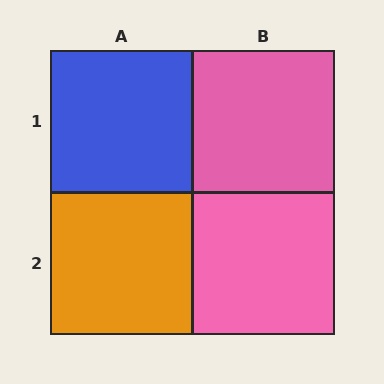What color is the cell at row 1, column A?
Blue.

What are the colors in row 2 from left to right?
Orange, pink.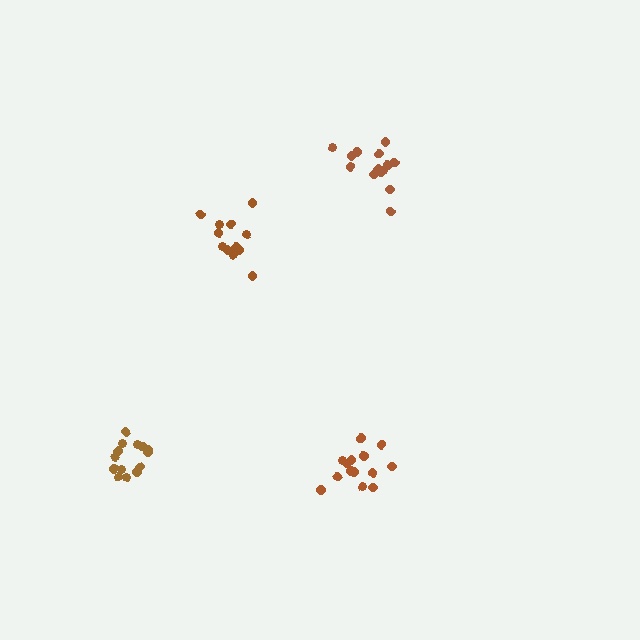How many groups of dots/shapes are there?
There are 4 groups.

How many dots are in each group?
Group 1: 15 dots, Group 2: 13 dots, Group 3: 14 dots, Group 4: 14 dots (56 total).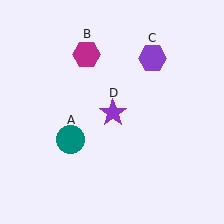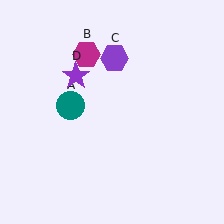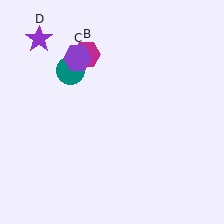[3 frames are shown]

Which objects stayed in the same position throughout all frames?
Magenta hexagon (object B) remained stationary.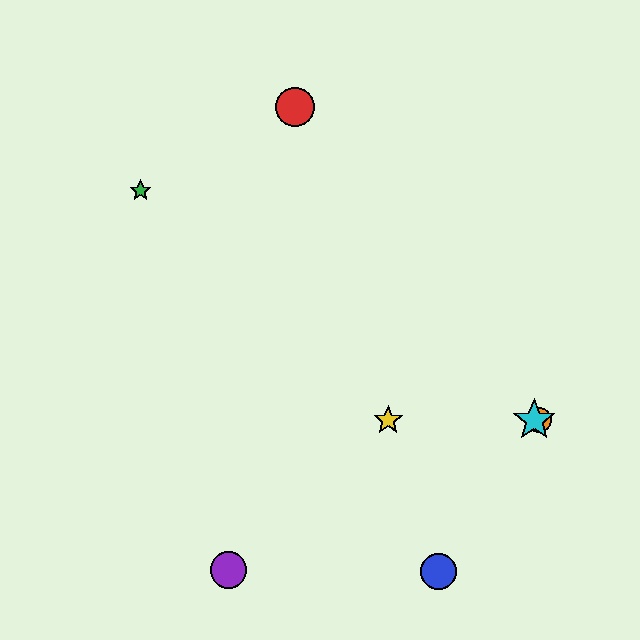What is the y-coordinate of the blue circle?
The blue circle is at y≈571.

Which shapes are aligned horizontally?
The yellow star, the orange circle, the cyan star are aligned horizontally.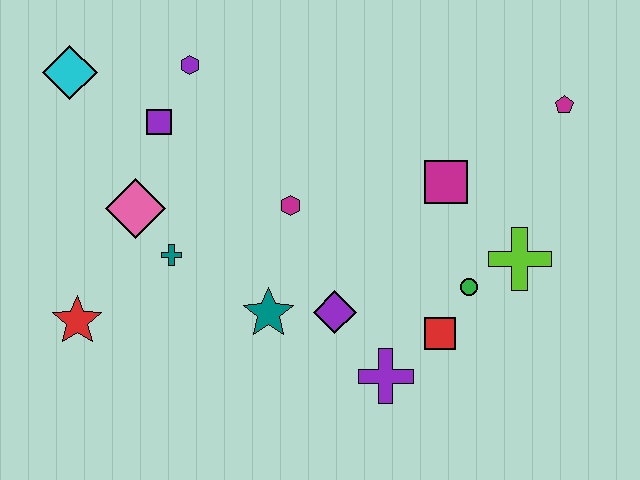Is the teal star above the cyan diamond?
No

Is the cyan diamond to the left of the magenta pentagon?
Yes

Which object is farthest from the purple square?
The magenta pentagon is farthest from the purple square.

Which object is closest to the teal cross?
The pink diamond is closest to the teal cross.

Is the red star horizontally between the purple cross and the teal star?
No